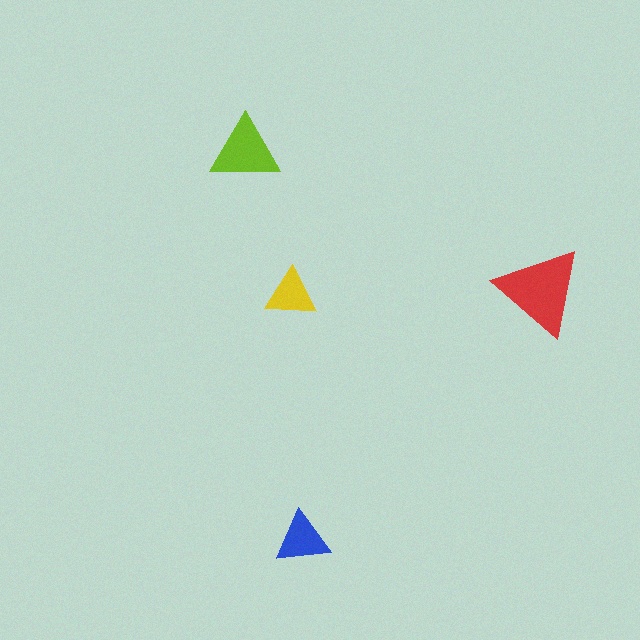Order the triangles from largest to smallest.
the red one, the lime one, the blue one, the yellow one.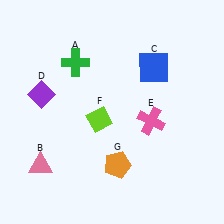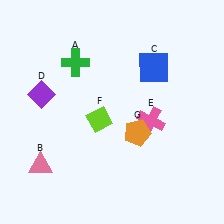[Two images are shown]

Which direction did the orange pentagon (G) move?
The orange pentagon (G) moved up.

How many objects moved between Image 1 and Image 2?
1 object moved between the two images.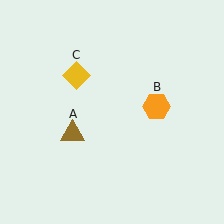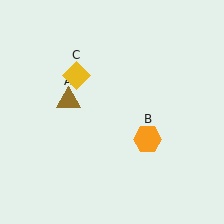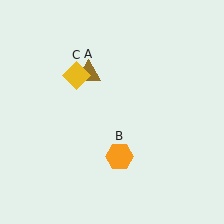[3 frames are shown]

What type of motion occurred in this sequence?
The brown triangle (object A), orange hexagon (object B) rotated clockwise around the center of the scene.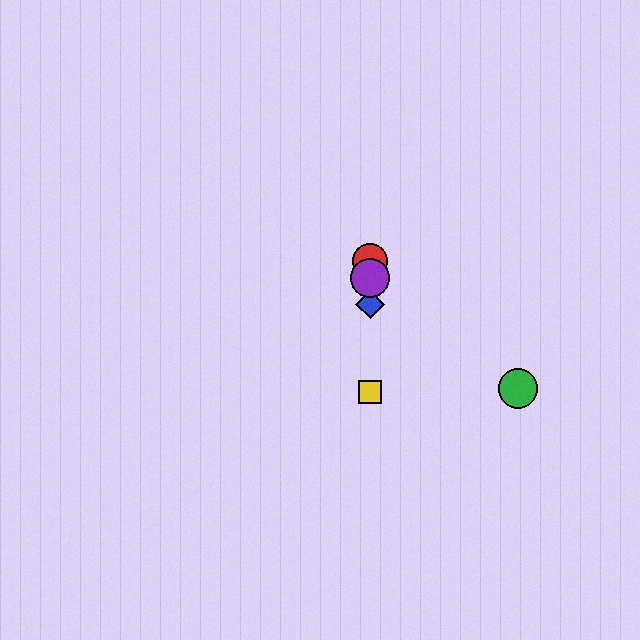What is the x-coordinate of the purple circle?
The purple circle is at x≈370.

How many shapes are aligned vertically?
4 shapes (the red circle, the blue diamond, the yellow square, the purple circle) are aligned vertically.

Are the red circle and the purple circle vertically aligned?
Yes, both are at x≈370.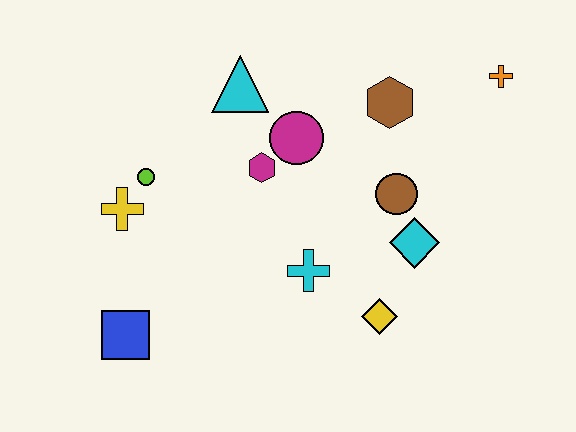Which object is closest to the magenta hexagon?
The magenta circle is closest to the magenta hexagon.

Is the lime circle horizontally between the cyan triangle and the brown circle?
No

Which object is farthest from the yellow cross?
The orange cross is farthest from the yellow cross.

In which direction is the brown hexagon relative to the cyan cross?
The brown hexagon is above the cyan cross.